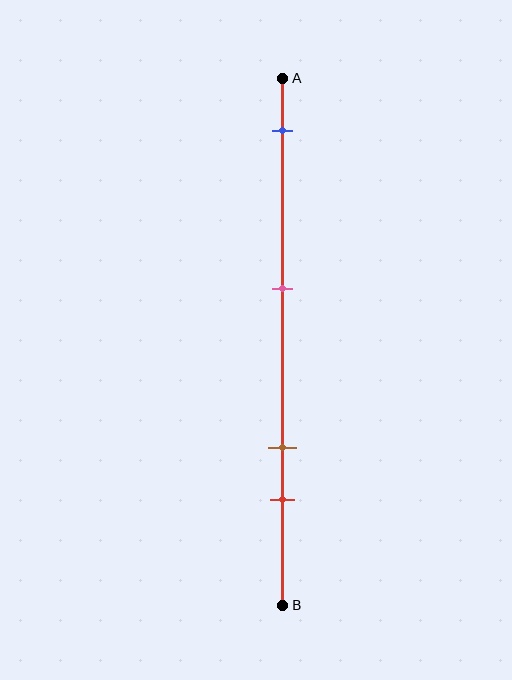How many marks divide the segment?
There are 4 marks dividing the segment.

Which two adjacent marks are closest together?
The brown and red marks are the closest adjacent pair.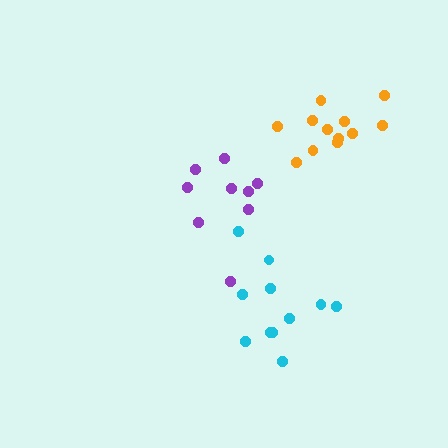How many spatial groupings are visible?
There are 3 spatial groupings.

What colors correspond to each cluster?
The clusters are colored: purple, orange, cyan.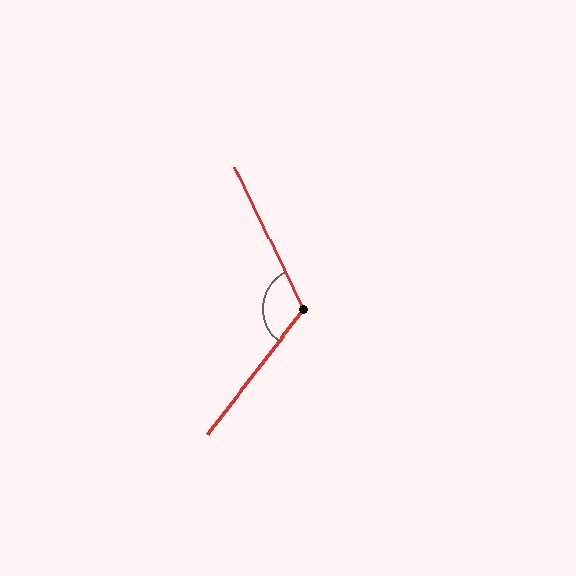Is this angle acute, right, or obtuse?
It is obtuse.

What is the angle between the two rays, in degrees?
Approximately 117 degrees.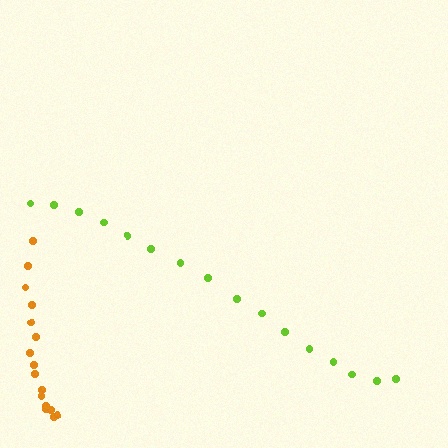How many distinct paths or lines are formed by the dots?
There are 2 distinct paths.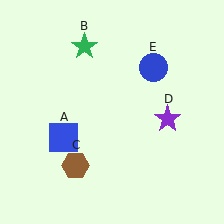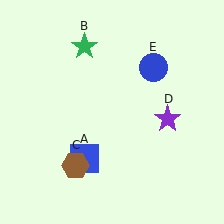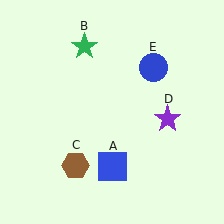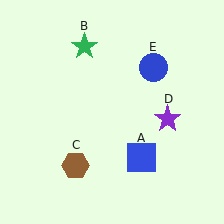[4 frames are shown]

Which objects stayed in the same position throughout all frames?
Green star (object B) and brown hexagon (object C) and purple star (object D) and blue circle (object E) remained stationary.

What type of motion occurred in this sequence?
The blue square (object A) rotated counterclockwise around the center of the scene.